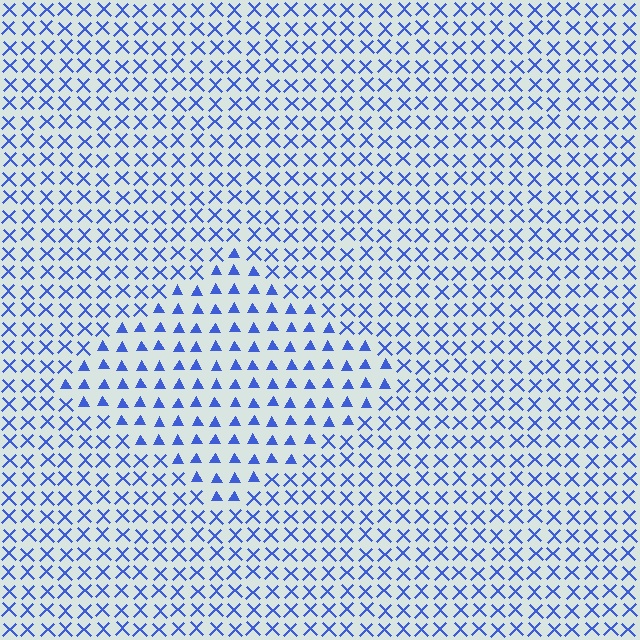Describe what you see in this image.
The image is filled with small blue elements arranged in a uniform grid. A diamond-shaped region contains triangles, while the surrounding area contains X marks. The boundary is defined purely by the change in element shape.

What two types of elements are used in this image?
The image uses triangles inside the diamond region and X marks outside it.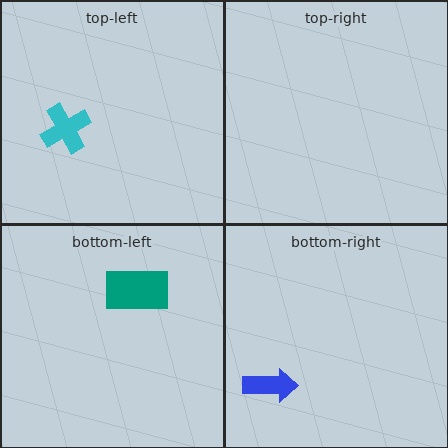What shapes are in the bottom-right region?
The blue arrow.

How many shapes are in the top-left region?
1.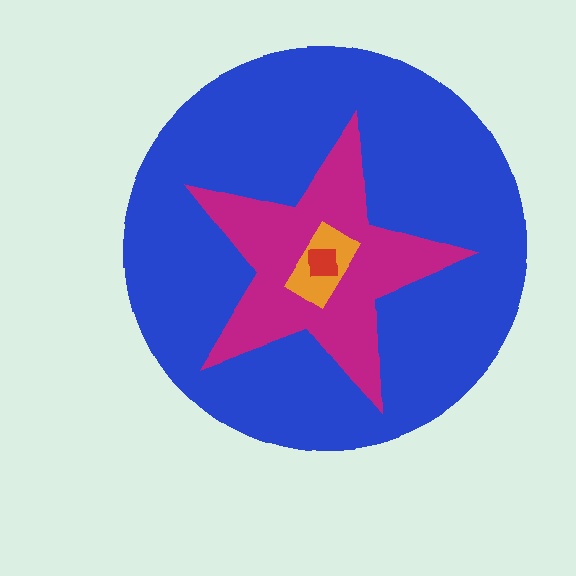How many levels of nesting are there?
4.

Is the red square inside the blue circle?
Yes.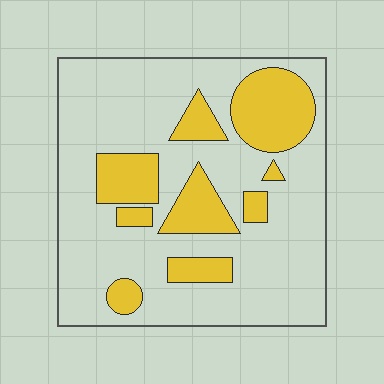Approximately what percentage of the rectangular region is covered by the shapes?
Approximately 25%.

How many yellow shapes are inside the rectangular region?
9.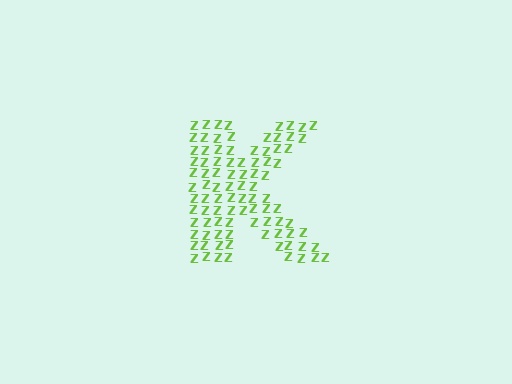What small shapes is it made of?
It is made of small letter Z's.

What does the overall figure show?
The overall figure shows the letter K.